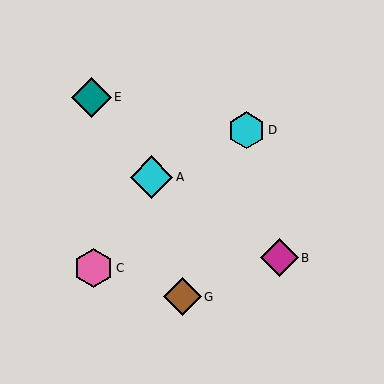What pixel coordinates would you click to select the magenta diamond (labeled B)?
Click at (279, 258) to select the magenta diamond B.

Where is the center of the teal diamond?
The center of the teal diamond is at (91, 97).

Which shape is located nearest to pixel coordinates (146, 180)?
The cyan diamond (labeled A) at (152, 177) is nearest to that location.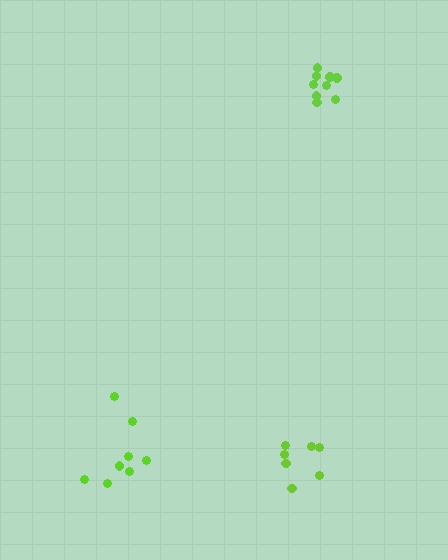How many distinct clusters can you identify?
There are 3 distinct clusters.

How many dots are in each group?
Group 1: 9 dots, Group 2: 8 dots, Group 3: 7 dots (24 total).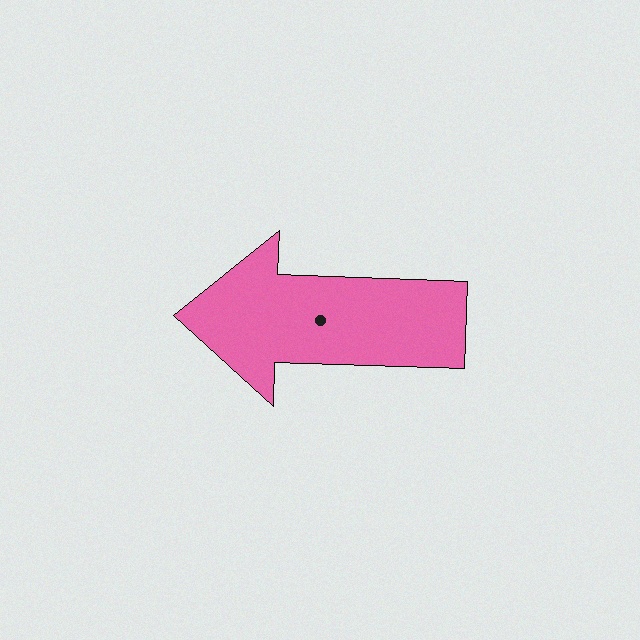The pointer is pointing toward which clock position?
Roughly 9 o'clock.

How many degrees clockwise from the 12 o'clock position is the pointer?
Approximately 272 degrees.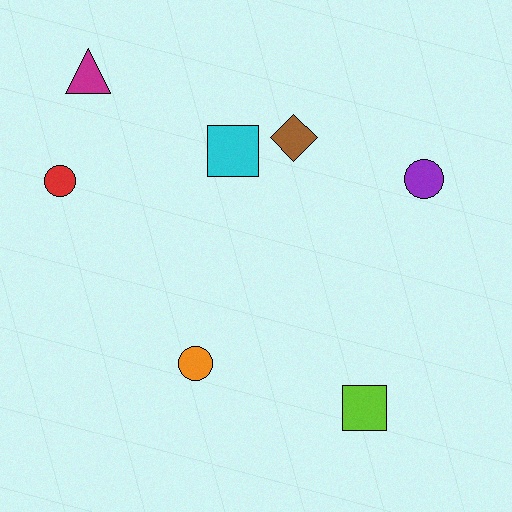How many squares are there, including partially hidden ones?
There are 2 squares.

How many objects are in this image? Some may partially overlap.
There are 7 objects.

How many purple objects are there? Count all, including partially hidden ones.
There is 1 purple object.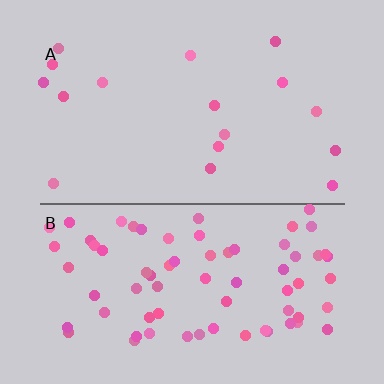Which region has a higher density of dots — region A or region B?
B (the bottom).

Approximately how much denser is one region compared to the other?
Approximately 4.2× — region B over region A.